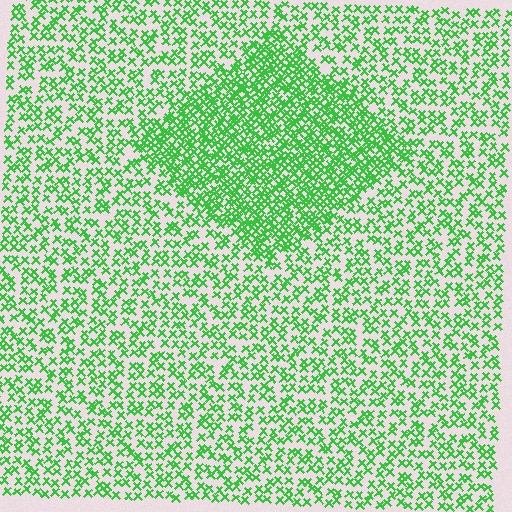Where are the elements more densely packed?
The elements are more densely packed inside the diamond boundary.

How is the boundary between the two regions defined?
The boundary is defined by a change in element density (approximately 2.0x ratio). All elements are the same color, size, and shape.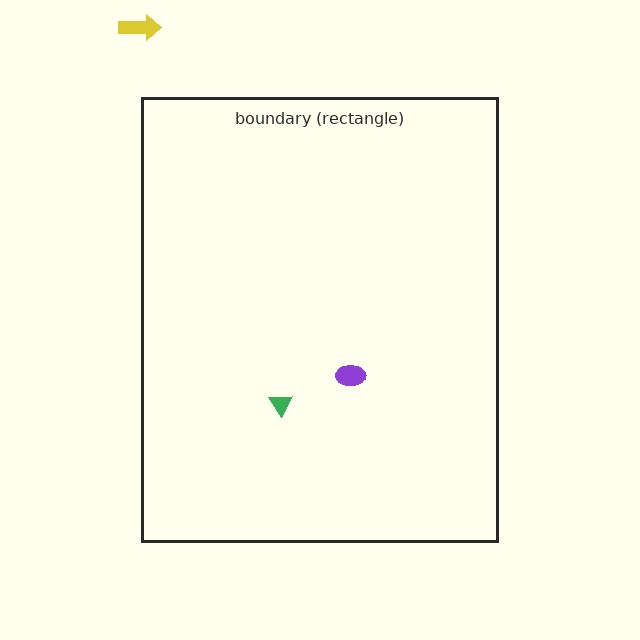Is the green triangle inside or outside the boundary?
Inside.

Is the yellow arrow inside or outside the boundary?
Outside.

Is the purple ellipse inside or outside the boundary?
Inside.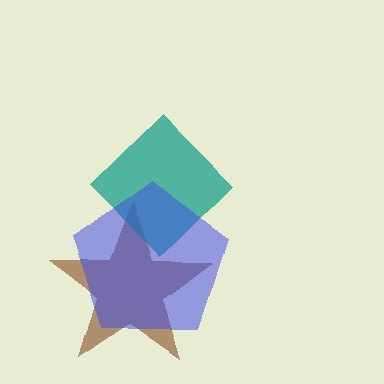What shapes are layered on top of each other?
The layered shapes are: a brown star, a teal diamond, a blue pentagon.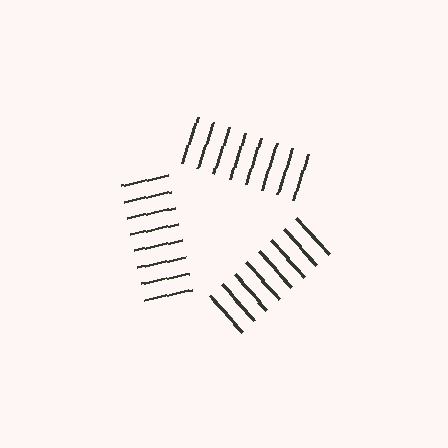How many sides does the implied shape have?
3 sides — the line-ends trace a triangle.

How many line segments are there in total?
24 — 8 along each of the 3 edges.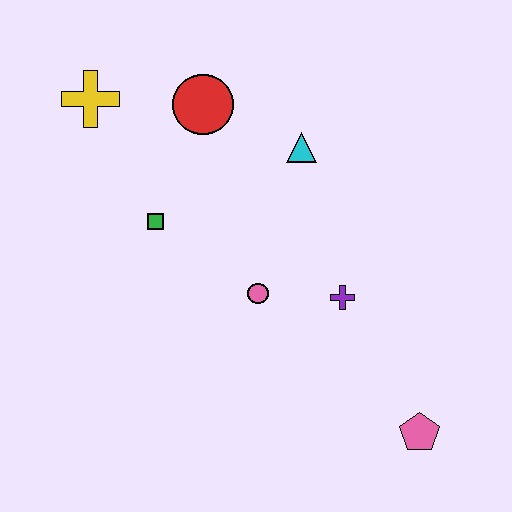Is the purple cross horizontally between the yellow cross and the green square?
No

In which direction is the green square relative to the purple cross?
The green square is to the left of the purple cross.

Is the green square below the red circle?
Yes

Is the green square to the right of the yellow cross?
Yes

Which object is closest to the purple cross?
The pink circle is closest to the purple cross.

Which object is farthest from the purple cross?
The yellow cross is farthest from the purple cross.